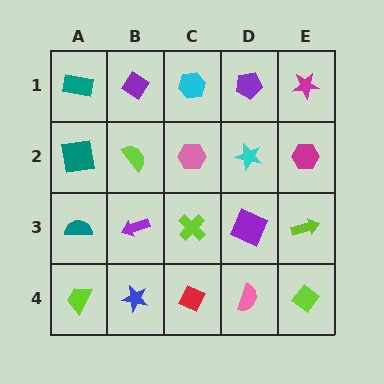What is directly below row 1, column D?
A cyan star.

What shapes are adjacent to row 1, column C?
A pink hexagon (row 2, column C), a purple diamond (row 1, column B), a purple pentagon (row 1, column D).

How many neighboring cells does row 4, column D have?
3.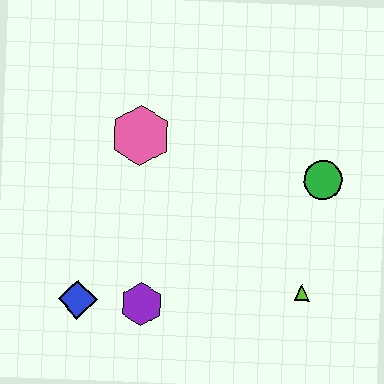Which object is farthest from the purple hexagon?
The green circle is farthest from the purple hexagon.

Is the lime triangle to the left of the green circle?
Yes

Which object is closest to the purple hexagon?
The blue diamond is closest to the purple hexagon.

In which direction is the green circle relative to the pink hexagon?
The green circle is to the right of the pink hexagon.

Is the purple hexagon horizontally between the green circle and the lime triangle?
No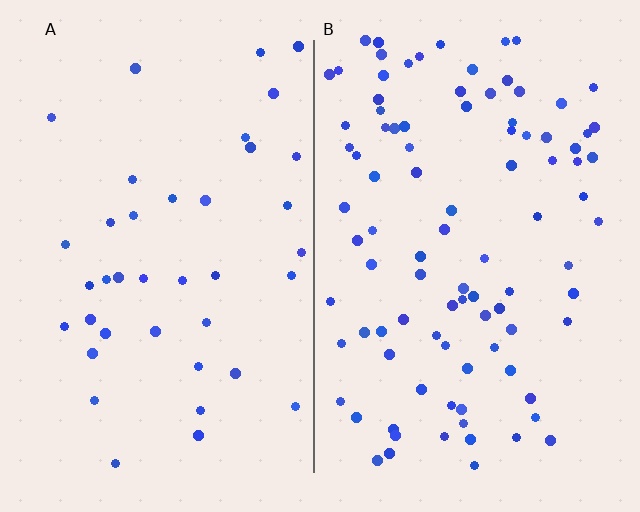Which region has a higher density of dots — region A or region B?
B (the right).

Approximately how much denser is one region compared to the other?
Approximately 2.4× — region B over region A.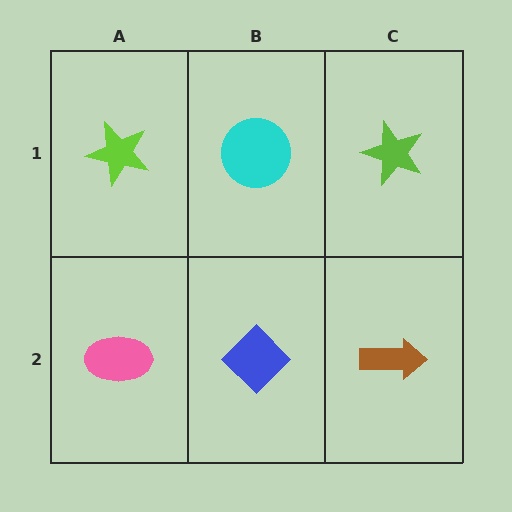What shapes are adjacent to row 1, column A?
A pink ellipse (row 2, column A), a cyan circle (row 1, column B).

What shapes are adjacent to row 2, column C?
A lime star (row 1, column C), a blue diamond (row 2, column B).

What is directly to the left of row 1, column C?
A cyan circle.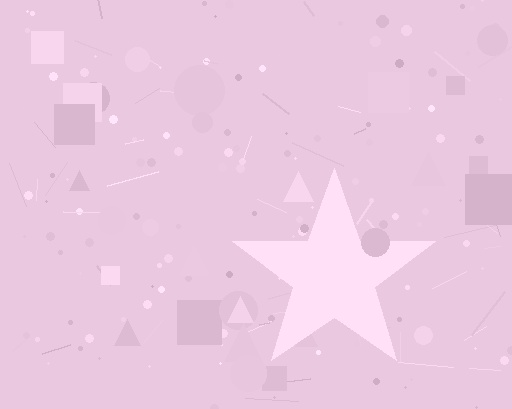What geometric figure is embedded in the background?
A star is embedded in the background.